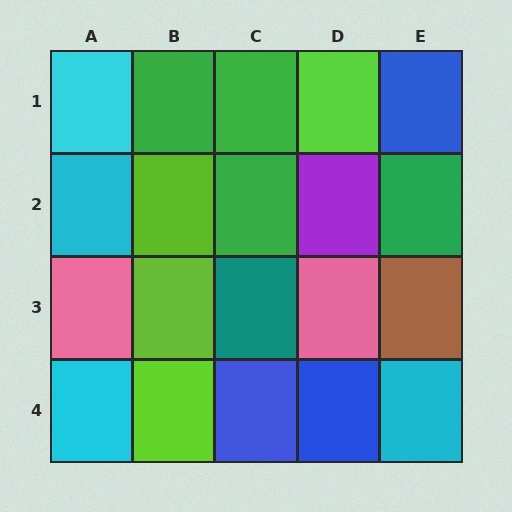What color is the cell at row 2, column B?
Lime.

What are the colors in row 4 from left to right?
Cyan, lime, blue, blue, cyan.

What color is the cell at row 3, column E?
Brown.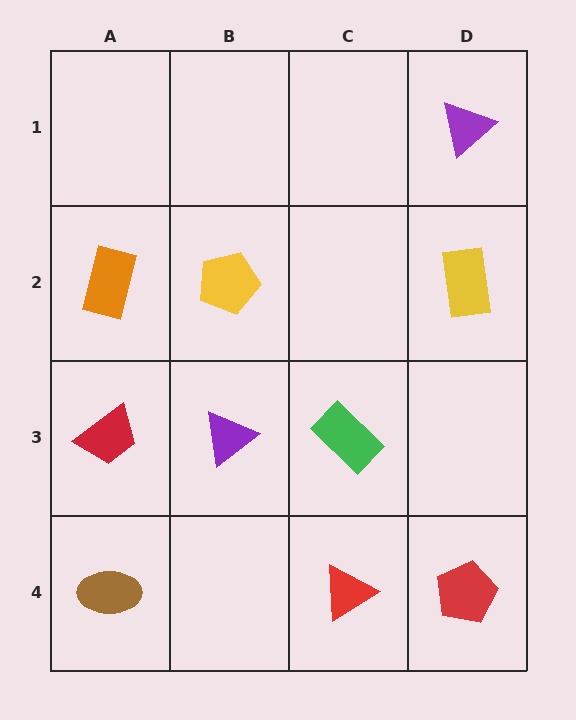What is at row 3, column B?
A purple triangle.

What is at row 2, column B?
A yellow pentagon.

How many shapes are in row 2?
3 shapes.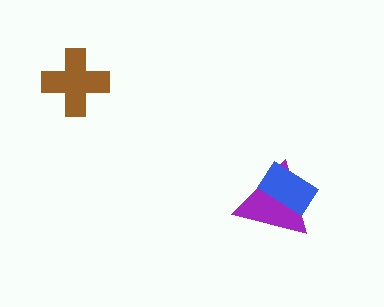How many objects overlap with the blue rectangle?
1 object overlaps with the blue rectangle.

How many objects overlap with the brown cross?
0 objects overlap with the brown cross.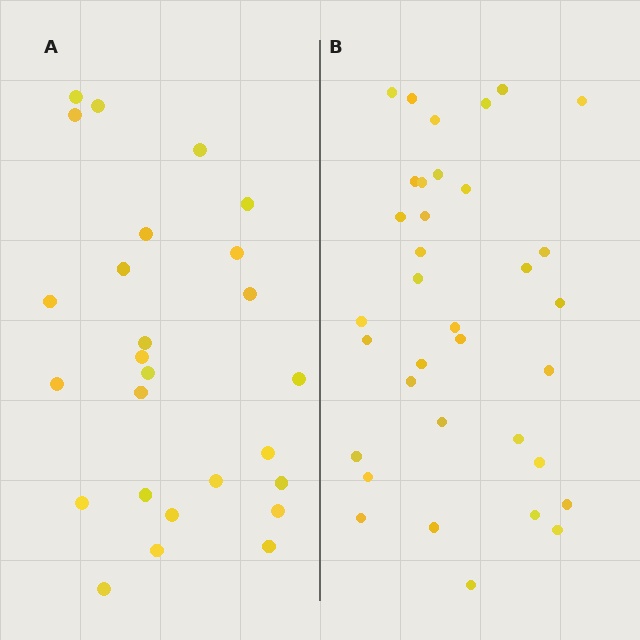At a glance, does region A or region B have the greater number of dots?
Region B (the right region) has more dots.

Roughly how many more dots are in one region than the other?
Region B has roughly 8 or so more dots than region A.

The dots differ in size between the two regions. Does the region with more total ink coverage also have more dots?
No. Region A has more total ink coverage because its dots are larger, but region B actually contains more individual dots. Total area can be misleading — the number of items is what matters here.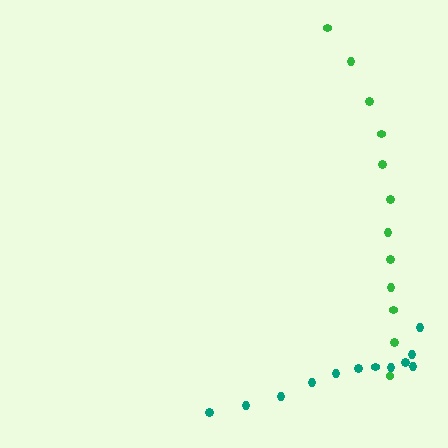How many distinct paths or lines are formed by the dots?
There are 2 distinct paths.